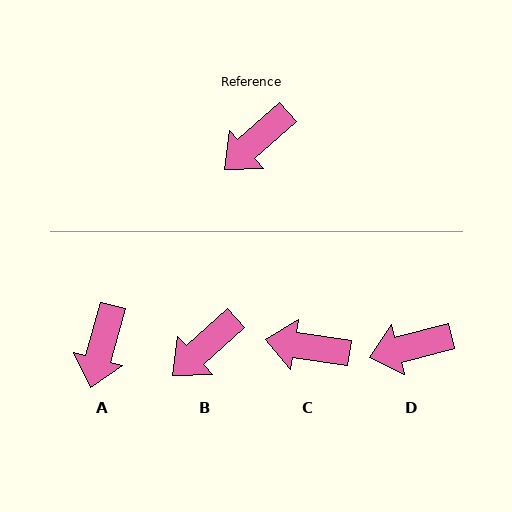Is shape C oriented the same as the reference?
No, it is off by about 51 degrees.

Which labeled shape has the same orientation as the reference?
B.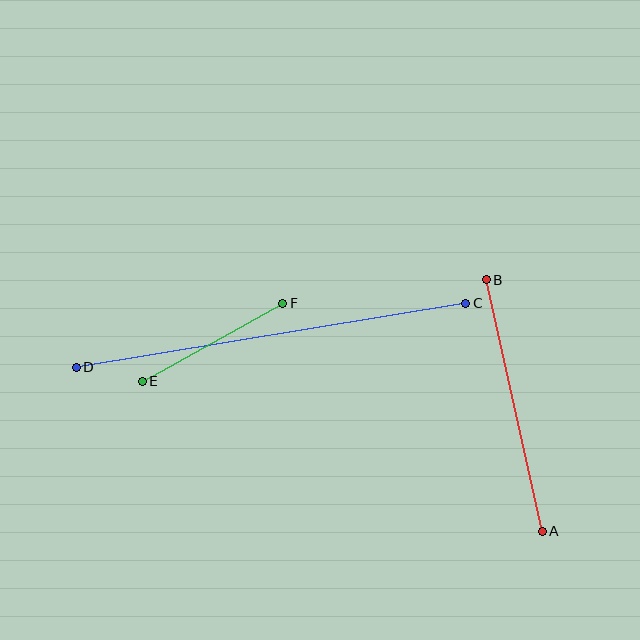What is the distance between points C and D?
The distance is approximately 395 pixels.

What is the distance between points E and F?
The distance is approximately 160 pixels.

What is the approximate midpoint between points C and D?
The midpoint is at approximately (271, 335) pixels.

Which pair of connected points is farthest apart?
Points C and D are farthest apart.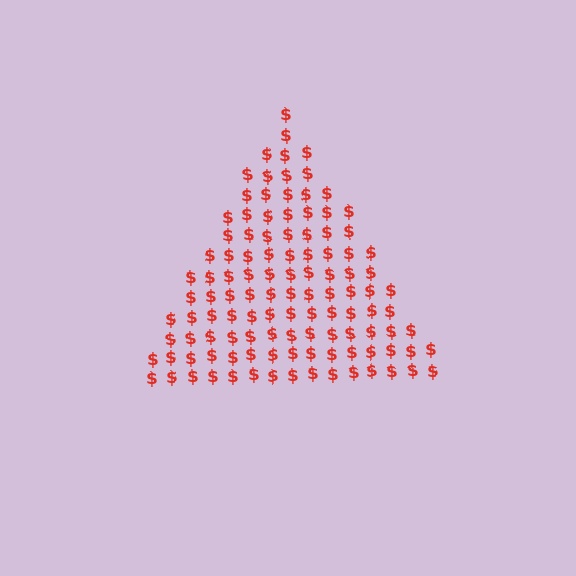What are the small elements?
The small elements are dollar signs.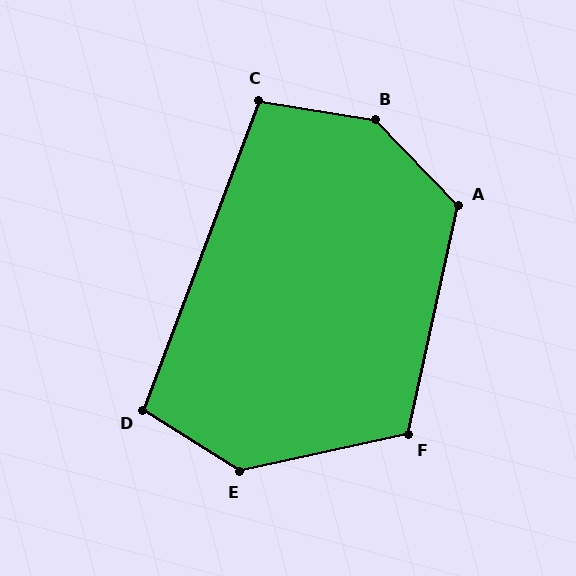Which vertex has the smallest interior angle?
C, at approximately 101 degrees.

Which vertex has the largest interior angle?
B, at approximately 144 degrees.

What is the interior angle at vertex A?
Approximately 123 degrees (obtuse).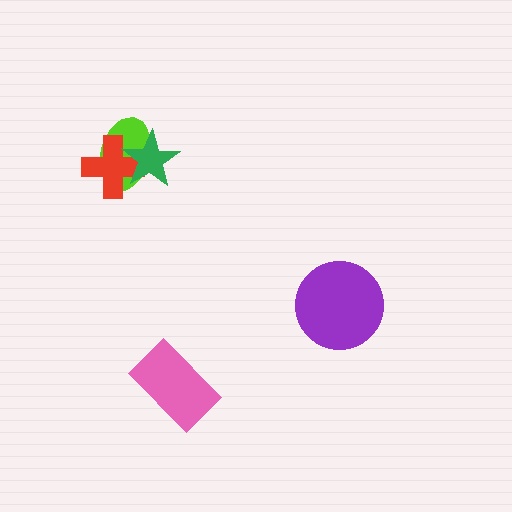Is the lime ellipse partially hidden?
Yes, it is partially covered by another shape.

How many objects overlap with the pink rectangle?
0 objects overlap with the pink rectangle.